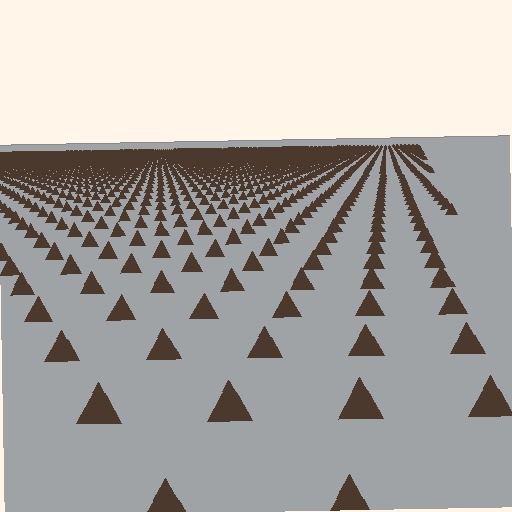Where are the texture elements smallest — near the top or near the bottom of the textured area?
Near the top.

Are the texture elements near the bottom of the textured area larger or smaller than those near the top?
Larger. Near the bottom, elements are closer to the viewer and appear at a bigger on-screen size.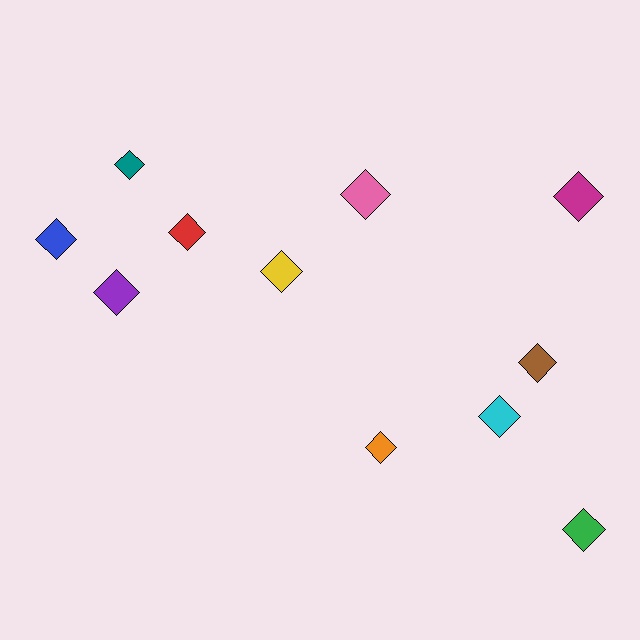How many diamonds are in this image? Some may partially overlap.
There are 11 diamonds.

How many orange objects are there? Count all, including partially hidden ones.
There is 1 orange object.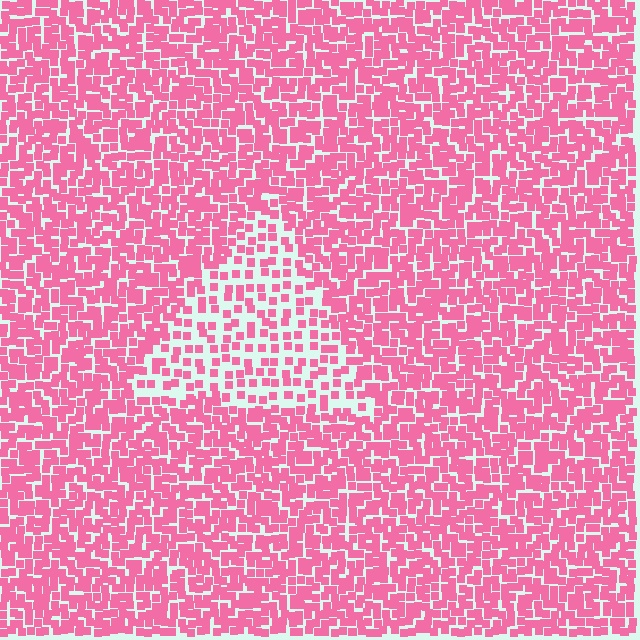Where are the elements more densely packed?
The elements are more densely packed outside the triangle boundary.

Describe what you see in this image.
The image contains small pink elements arranged at two different densities. A triangle-shaped region is visible where the elements are less densely packed than the surrounding area.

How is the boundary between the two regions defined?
The boundary is defined by a change in element density (approximately 2.1x ratio). All elements are the same color, size, and shape.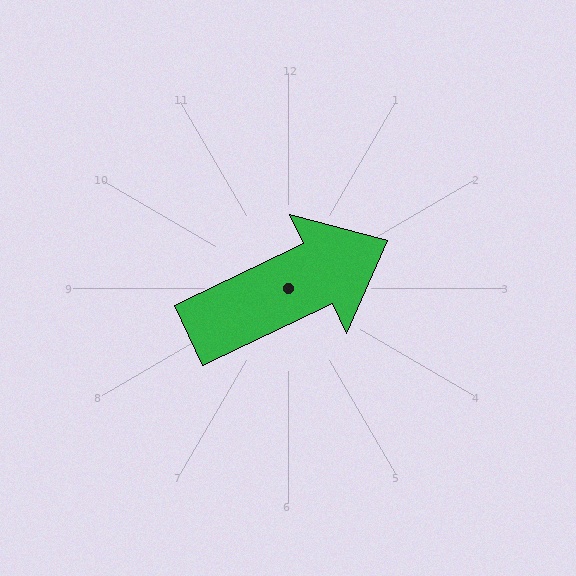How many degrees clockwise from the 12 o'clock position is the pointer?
Approximately 65 degrees.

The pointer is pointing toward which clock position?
Roughly 2 o'clock.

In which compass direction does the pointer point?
Northeast.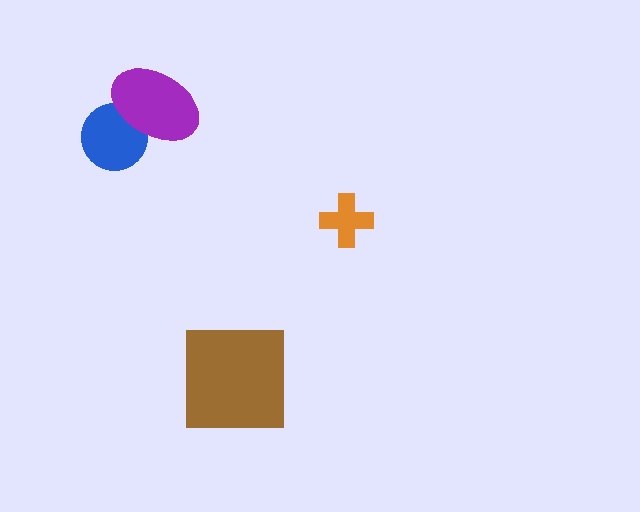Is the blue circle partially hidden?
Yes, it is partially covered by another shape.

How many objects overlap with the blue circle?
1 object overlaps with the blue circle.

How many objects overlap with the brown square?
0 objects overlap with the brown square.